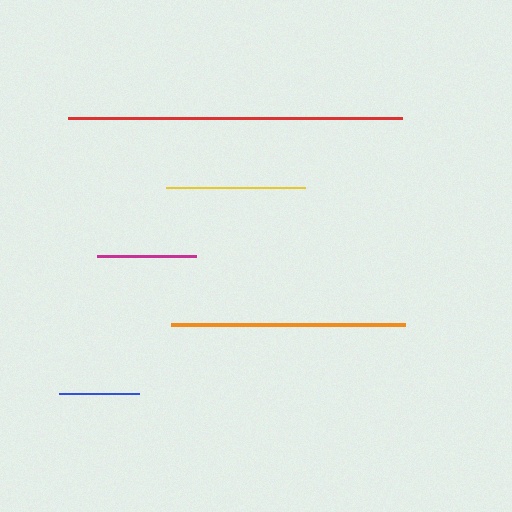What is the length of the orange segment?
The orange segment is approximately 234 pixels long.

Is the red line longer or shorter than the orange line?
The red line is longer than the orange line.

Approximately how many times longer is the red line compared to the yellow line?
The red line is approximately 2.4 times the length of the yellow line.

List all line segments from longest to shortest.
From longest to shortest: red, orange, yellow, magenta, blue.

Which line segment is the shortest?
The blue line is the shortest at approximately 80 pixels.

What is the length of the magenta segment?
The magenta segment is approximately 99 pixels long.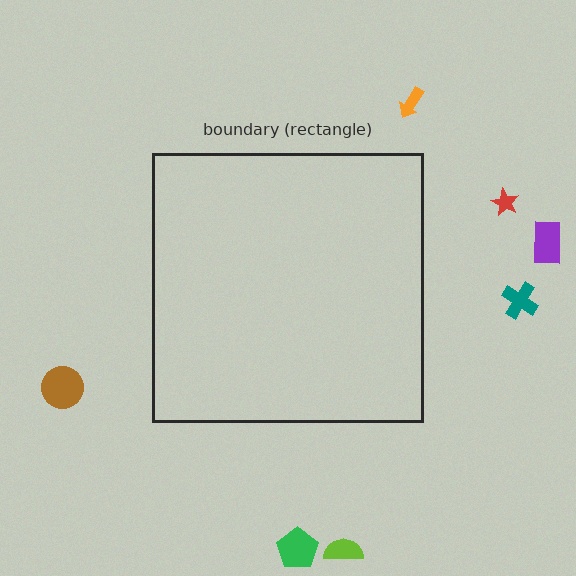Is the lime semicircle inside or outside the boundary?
Outside.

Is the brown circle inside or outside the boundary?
Outside.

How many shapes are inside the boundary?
0 inside, 7 outside.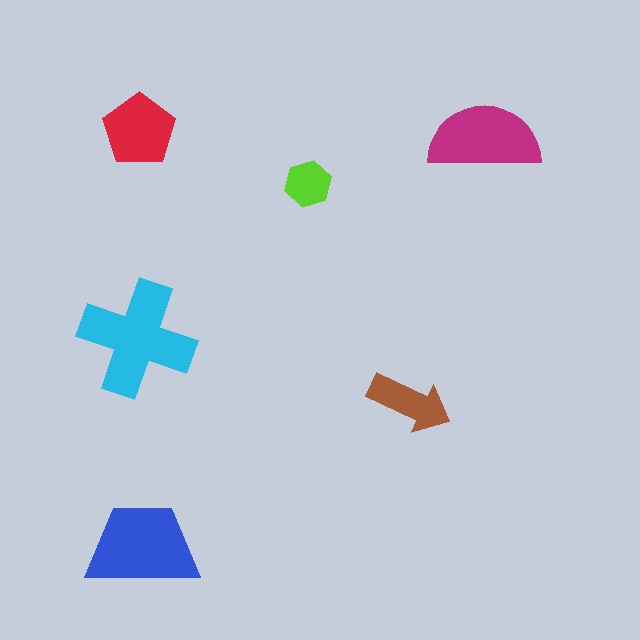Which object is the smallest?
The lime hexagon.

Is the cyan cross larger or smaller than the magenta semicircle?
Larger.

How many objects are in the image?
There are 6 objects in the image.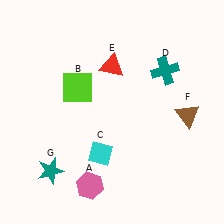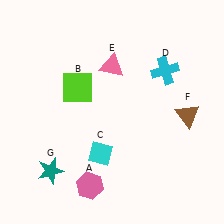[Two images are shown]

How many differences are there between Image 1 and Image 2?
There are 2 differences between the two images.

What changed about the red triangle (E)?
In Image 1, E is red. In Image 2, it changed to pink.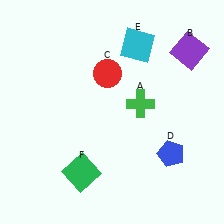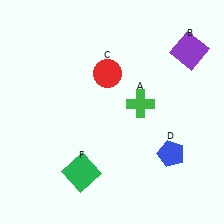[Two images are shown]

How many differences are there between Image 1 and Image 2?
There is 1 difference between the two images.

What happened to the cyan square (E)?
The cyan square (E) was removed in Image 2. It was in the top-right area of Image 1.